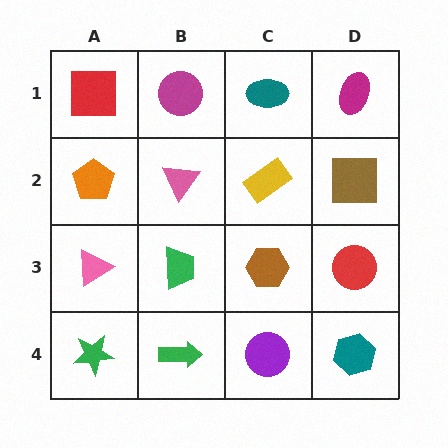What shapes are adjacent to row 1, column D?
A brown square (row 2, column D), a teal ellipse (row 1, column C).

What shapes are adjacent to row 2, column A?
A red square (row 1, column A), a pink triangle (row 3, column A), a pink triangle (row 2, column B).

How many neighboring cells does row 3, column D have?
3.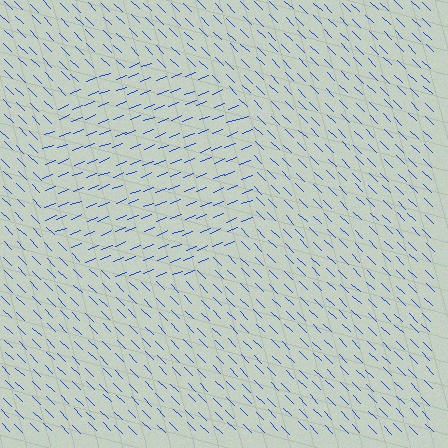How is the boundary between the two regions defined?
The boundary is defined purely by a change in line orientation (approximately 66 degrees difference). All lines are the same color and thickness.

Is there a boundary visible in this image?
Yes, there is a texture boundary formed by a change in line orientation.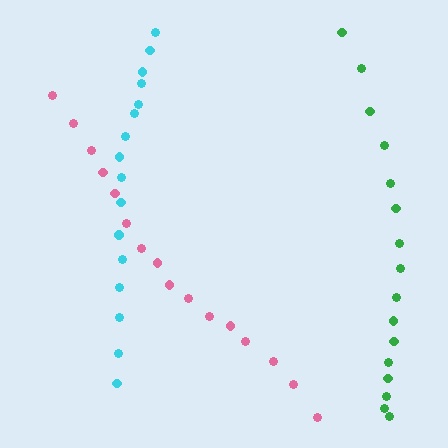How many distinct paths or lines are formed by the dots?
There are 3 distinct paths.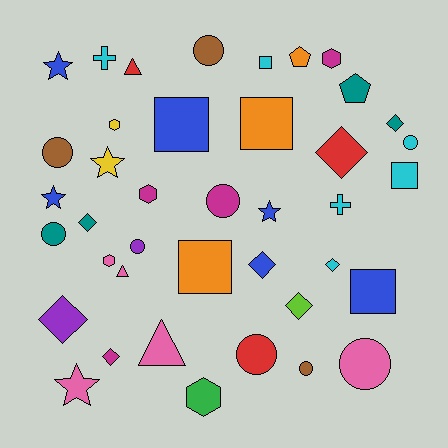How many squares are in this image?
There are 6 squares.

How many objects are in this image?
There are 40 objects.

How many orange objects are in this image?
There are 3 orange objects.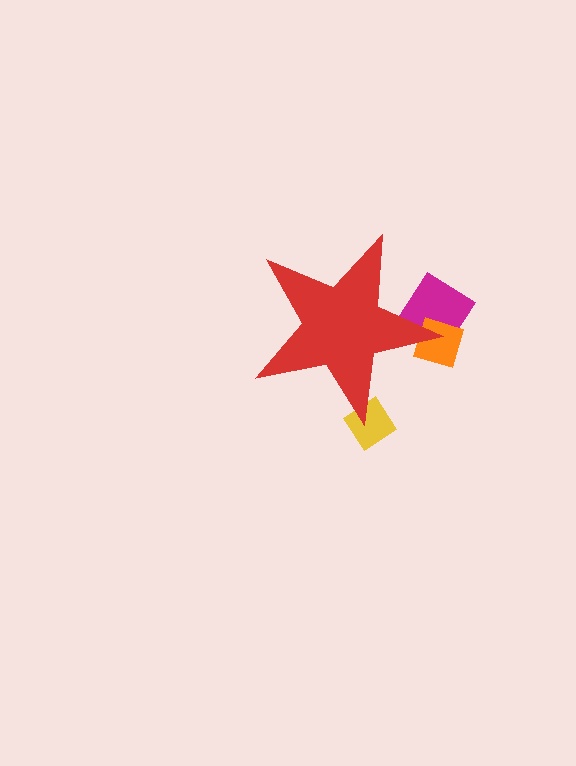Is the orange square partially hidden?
Yes, the orange square is partially hidden behind the red star.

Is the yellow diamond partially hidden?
Yes, the yellow diamond is partially hidden behind the red star.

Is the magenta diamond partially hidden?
Yes, the magenta diamond is partially hidden behind the red star.